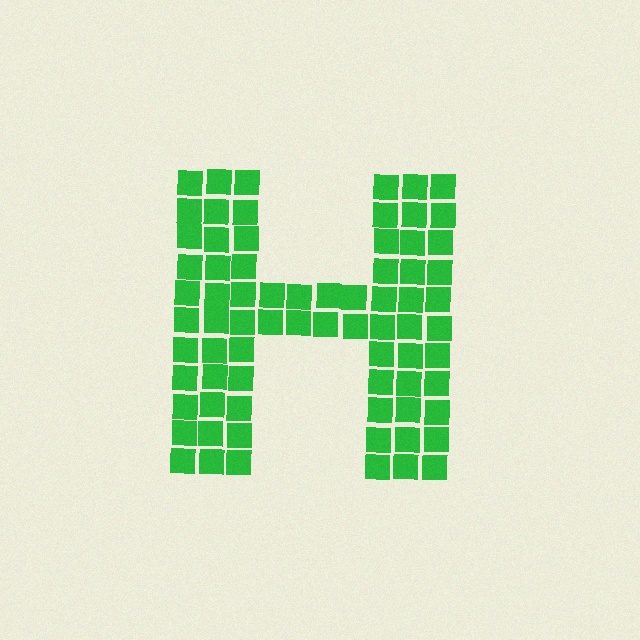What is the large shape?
The large shape is the letter H.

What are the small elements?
The small elements are squares.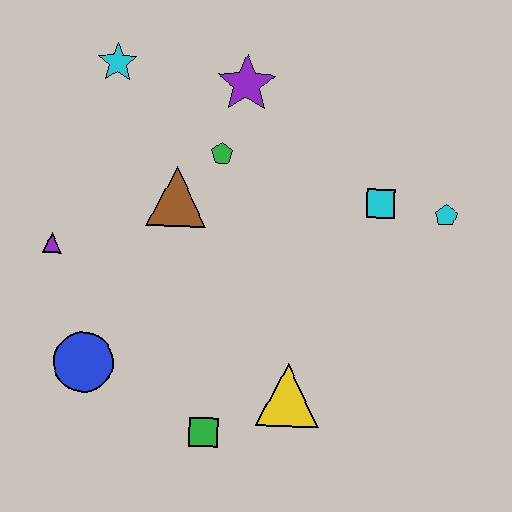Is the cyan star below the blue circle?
No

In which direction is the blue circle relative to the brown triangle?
The blue circle is below the brown triangle.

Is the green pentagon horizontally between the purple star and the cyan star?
Yes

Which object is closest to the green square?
The yellow triangle is closest to the green square.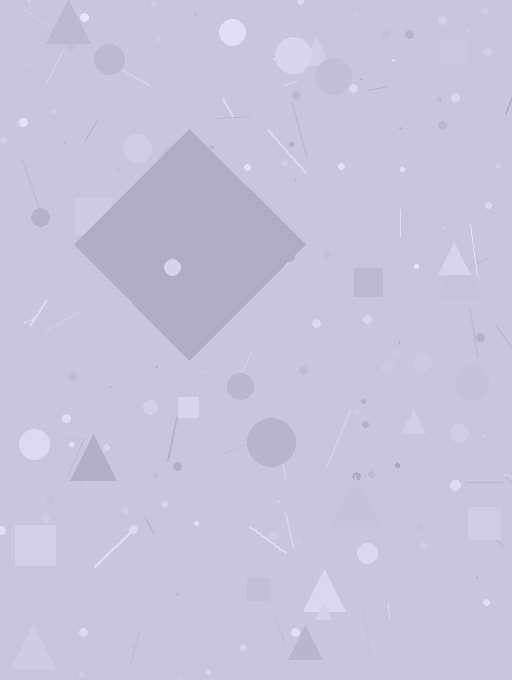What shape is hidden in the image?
A diamond is hidden in the image.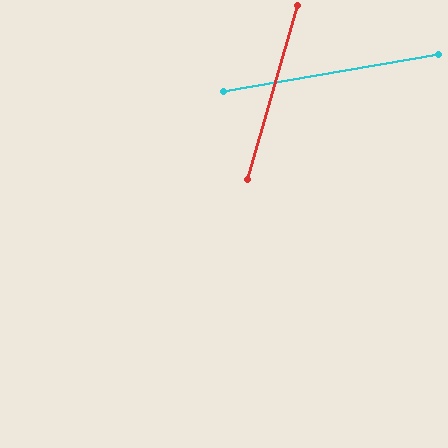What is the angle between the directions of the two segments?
Approximately 64 degrees.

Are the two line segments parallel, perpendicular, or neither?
Neither parallel nor perpendicular — they differ by about 64°.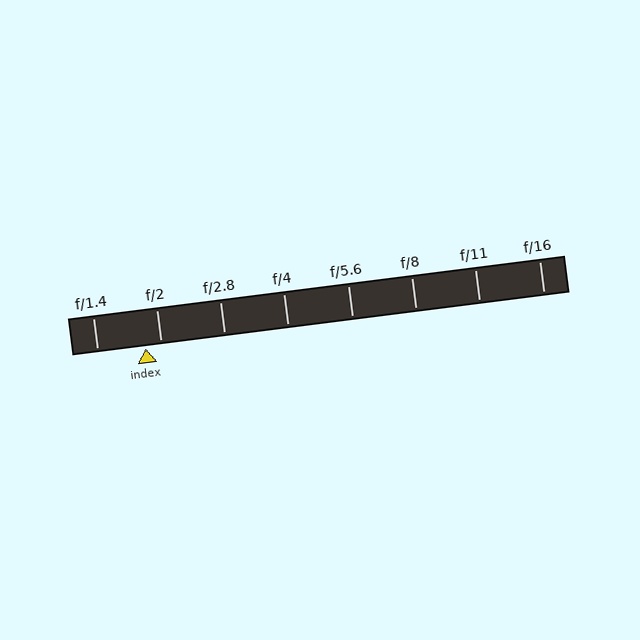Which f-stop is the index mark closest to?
The index mark is closest to f/2.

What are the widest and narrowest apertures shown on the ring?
The widest aperture shown is f/1.4 and the narrowest is f/16.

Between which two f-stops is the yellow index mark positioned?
The index mark is between f/1.4 and f/2.